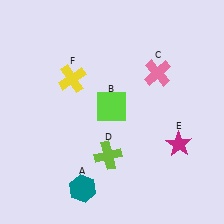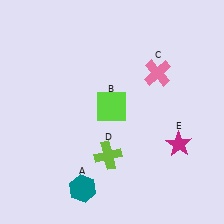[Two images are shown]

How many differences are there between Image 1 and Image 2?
There is 1 difference between the two images.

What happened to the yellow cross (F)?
The yellow cross (F) was removed in Image 2. It was in the top-left area of Image 1.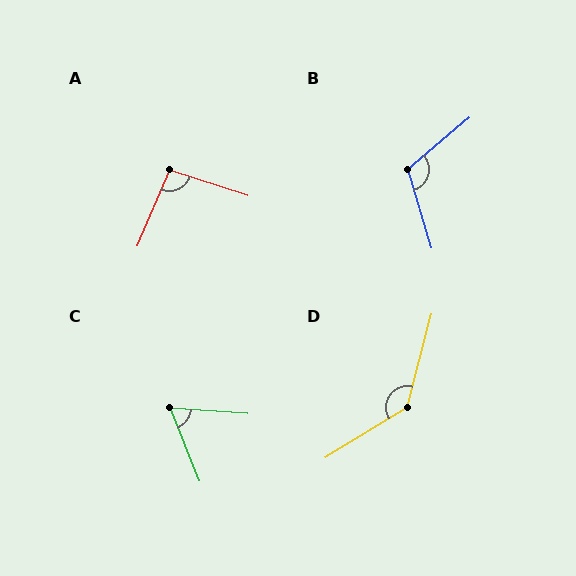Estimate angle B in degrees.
Approximately 113 degrees.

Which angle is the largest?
D, at approximately 136 degrees.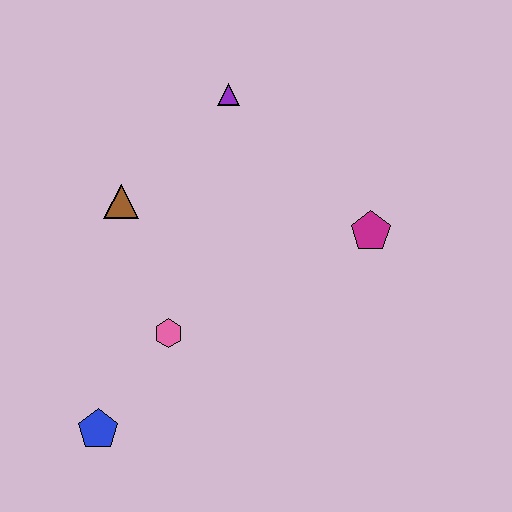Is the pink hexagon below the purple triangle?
Yes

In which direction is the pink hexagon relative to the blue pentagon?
The pink hexagon is above the blue pentagon.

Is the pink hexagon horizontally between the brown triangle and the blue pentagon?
No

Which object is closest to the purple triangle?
The brown triangle is closest to the purple triangle.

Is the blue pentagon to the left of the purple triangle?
Yes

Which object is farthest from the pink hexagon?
The purple triangle is farthest from the pink hexagon.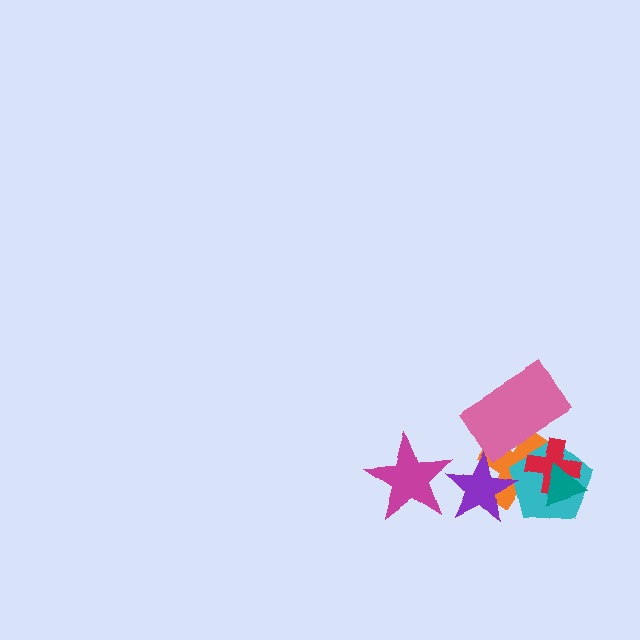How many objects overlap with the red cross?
4 objects overlap with the red cross.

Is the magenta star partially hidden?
Yes, it is partially covered by another shape.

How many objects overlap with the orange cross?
5 objects overlap with the orange cross.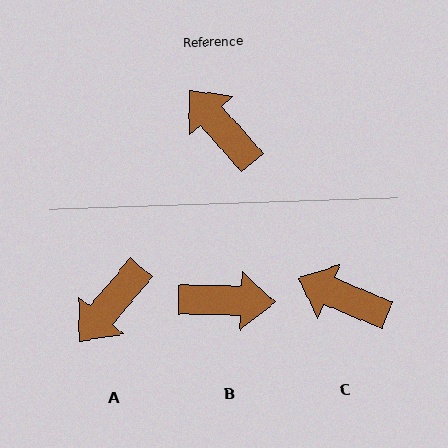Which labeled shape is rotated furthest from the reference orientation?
B, about 133 degrees away.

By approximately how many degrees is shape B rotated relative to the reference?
Approximately 133 degrees clockwise.